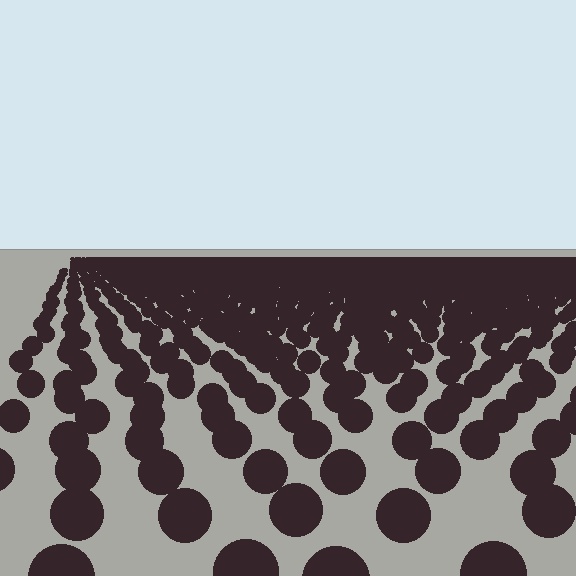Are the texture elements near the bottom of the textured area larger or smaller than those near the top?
Larger. Near the bottom, elements are closer to the viewer and appear at a bigger on-screen size.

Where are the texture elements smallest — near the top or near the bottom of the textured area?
Near the top.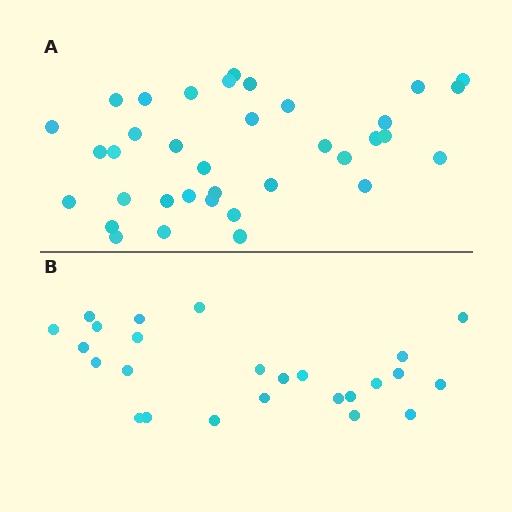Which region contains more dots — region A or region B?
Region A (the top region) has more dots.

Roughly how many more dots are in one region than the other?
Region A has roughly 12 or so more dots than region B.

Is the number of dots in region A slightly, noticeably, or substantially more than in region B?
Region A has noticeably more, but not dramatically so. The ratio is roughly 1.4 to 1.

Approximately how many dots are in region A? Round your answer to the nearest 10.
About 40 dots. (The exact count is 36, which rounds to 40.)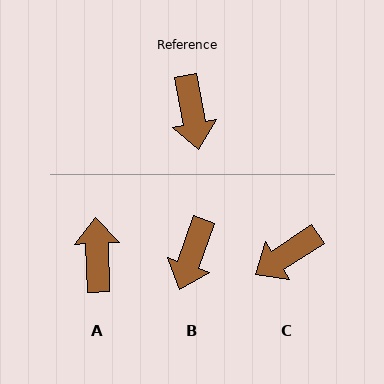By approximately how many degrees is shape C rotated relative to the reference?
Approximately 68 degrees clockwise.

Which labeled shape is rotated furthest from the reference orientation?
A, about 171 degrees away.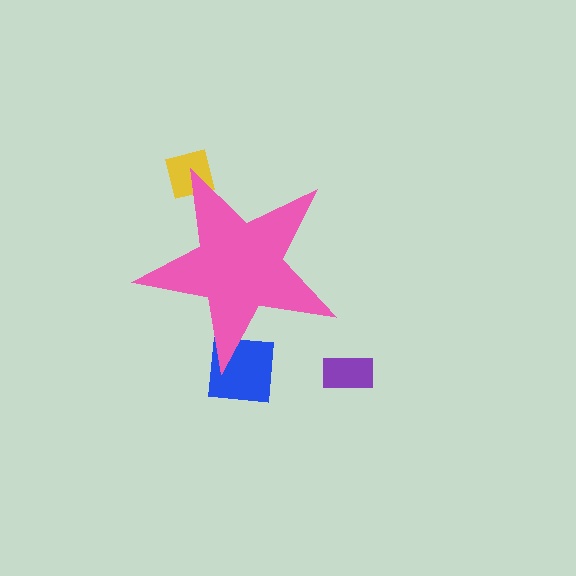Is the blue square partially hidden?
Yes, the blue square is partially hidden behind the pink star.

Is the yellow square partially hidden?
Yes, the yellow square is partially hidden behind the pink star.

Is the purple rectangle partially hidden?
No, the purple rectangle is fully visible.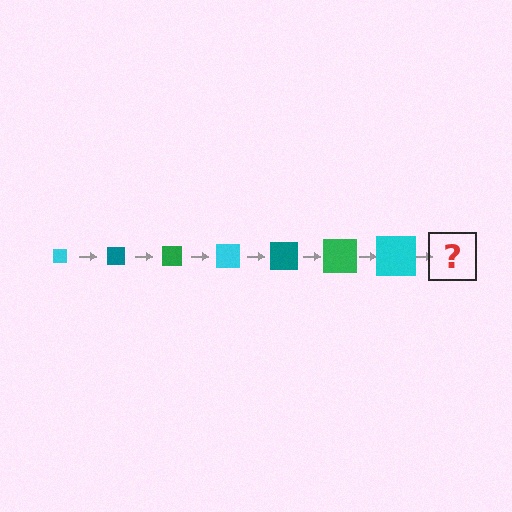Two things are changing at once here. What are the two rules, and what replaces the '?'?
The two rules are that the square grows larger each step and the color cycles through cyan, teal, and green. The '?' should be a teal square, larger than the previous one.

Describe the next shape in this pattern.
It should be a teal square, larger than the previous one.